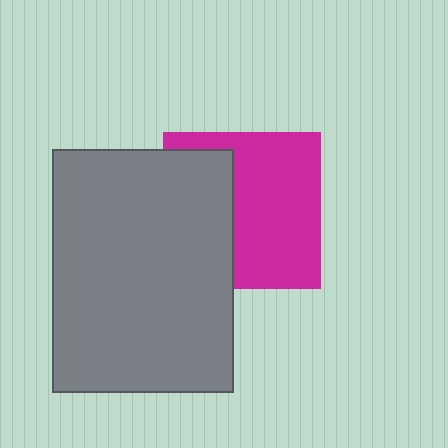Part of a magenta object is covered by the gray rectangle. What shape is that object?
It is a square.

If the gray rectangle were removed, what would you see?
You would see the complete magenta square.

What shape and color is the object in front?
The object in front is a gray rectangle.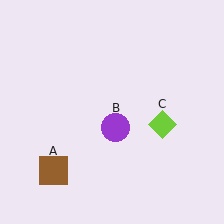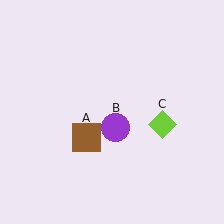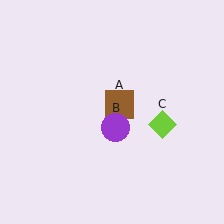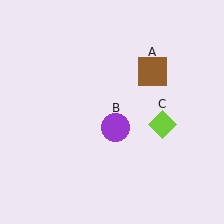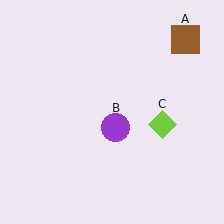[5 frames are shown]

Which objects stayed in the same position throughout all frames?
Purple circle (object B) and lime diamond (object C) remained stationary.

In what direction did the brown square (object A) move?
The brown square (object A) moved up and to the right.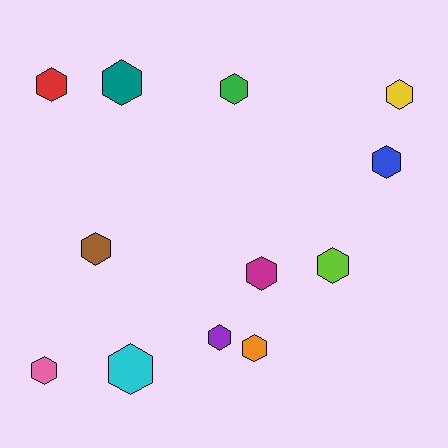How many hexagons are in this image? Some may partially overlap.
There are 12 hexagons.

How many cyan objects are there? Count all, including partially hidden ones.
There is 1 cyan object.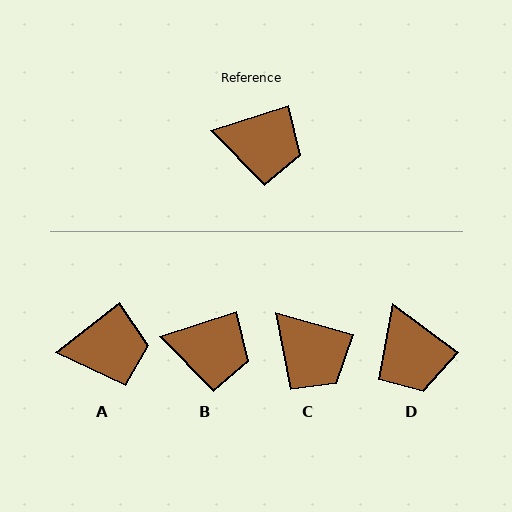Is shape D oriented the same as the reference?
No, it is off by about 54 degrees.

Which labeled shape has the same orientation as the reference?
B.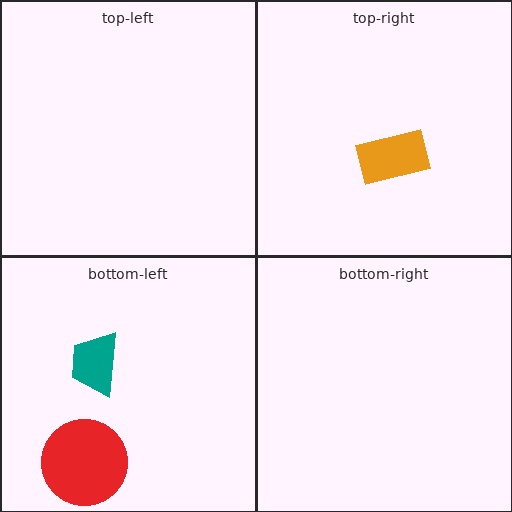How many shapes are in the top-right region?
1.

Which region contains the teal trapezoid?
The bottom-left region.